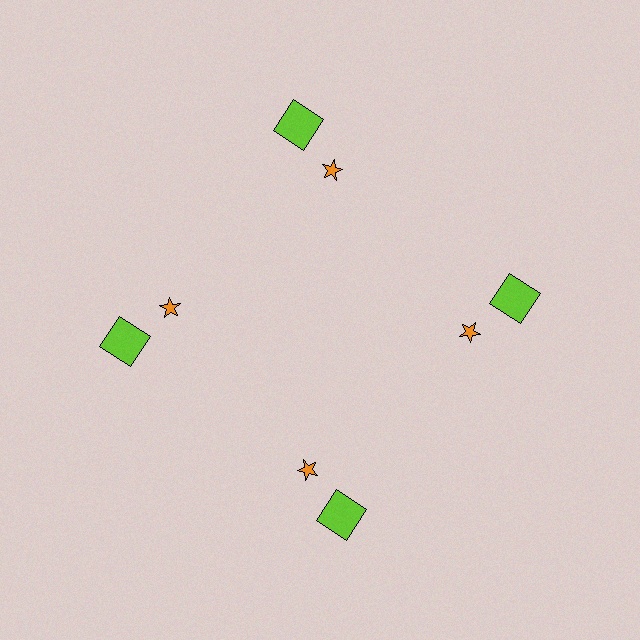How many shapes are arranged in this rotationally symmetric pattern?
There are 8 shapes, arranged in 4 groups of 2.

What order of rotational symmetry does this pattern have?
This pattern has 4-fold rotational symmetry.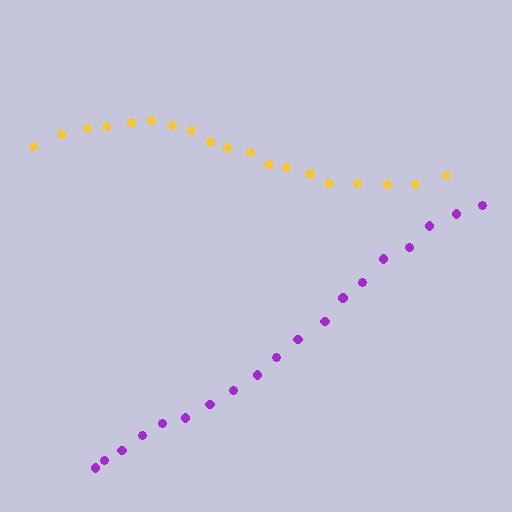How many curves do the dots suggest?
There are 2 distinct paths.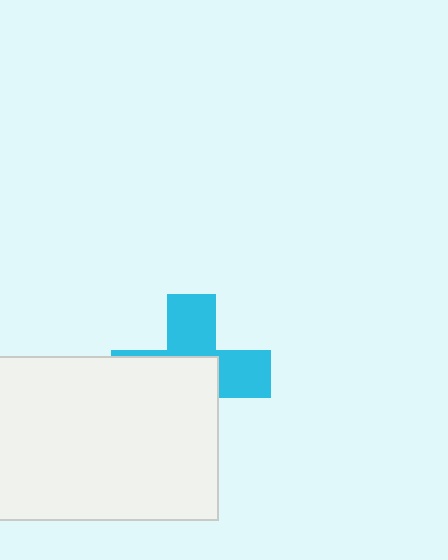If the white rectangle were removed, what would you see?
You would see the complete cyan cross.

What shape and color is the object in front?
The object in front is a white rectangle.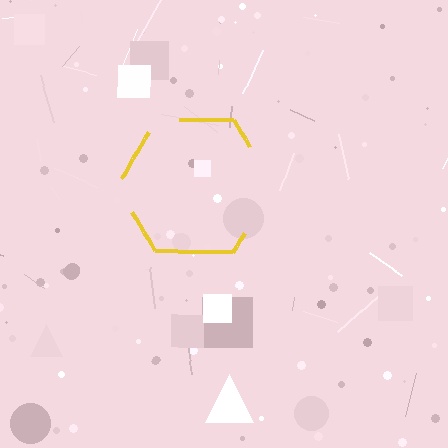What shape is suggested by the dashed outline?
The dashed outline suggests a hexagon.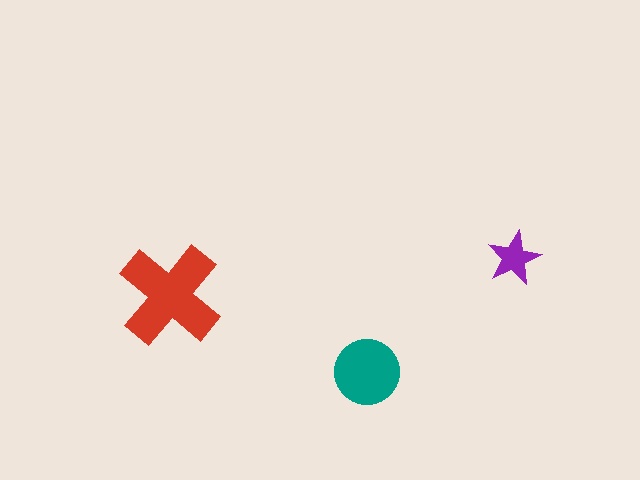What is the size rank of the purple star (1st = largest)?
3rd.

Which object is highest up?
The purple star is topmost.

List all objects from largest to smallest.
The red cross, the teal circle, the purple star.